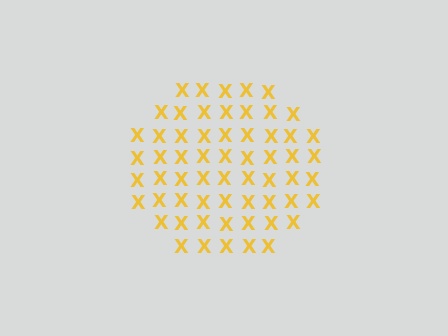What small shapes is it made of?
It is made of small letter X's.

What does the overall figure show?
The overall figure shows a circle.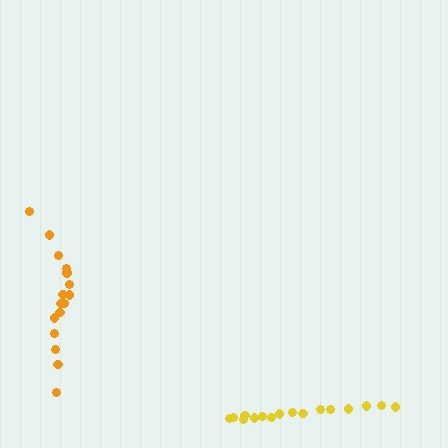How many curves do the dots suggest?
There are 2 distinct paths.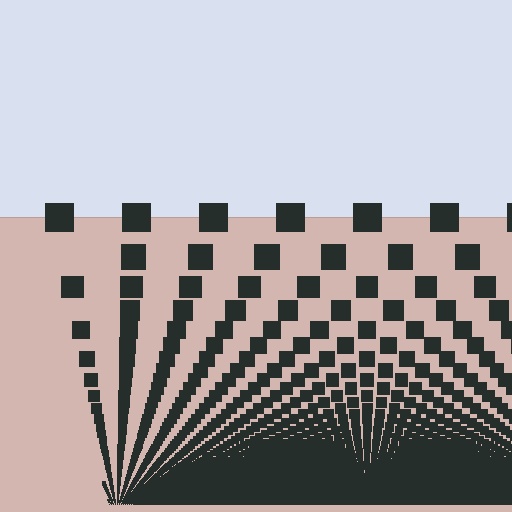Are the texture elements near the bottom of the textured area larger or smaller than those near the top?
Smaller. The gradient is inverted — elements near the bottom are smaller and denser.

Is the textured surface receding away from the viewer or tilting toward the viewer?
The surface appears to tilt toward the viewer. Texture elements get larger and sparser toward the top.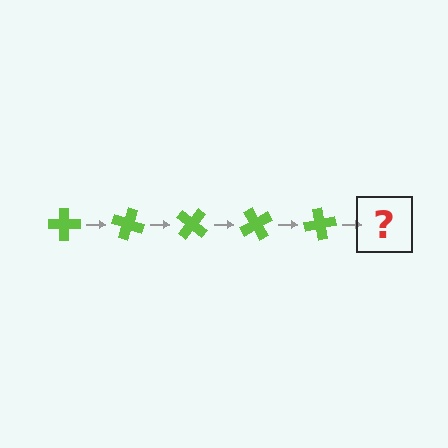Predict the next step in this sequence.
The next step is a lime cross rotated 100 degrees.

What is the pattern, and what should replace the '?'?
The pattern is that the cross rotates 20 degrees each step. The '?' should be a lime cross rotated 100 degrees.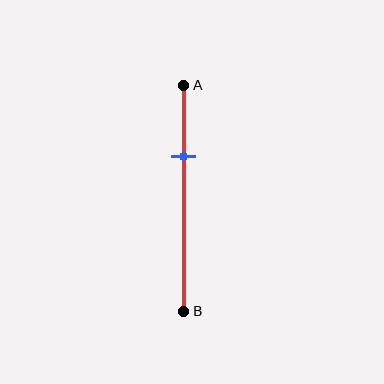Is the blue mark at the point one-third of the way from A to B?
Yes, the mark is approximately at the one-third point.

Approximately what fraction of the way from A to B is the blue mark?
The blue mark is approximately 30% of the way from A to B.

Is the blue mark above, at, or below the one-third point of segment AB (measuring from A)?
The blue mark is approximately at the one-third point of segment AB.